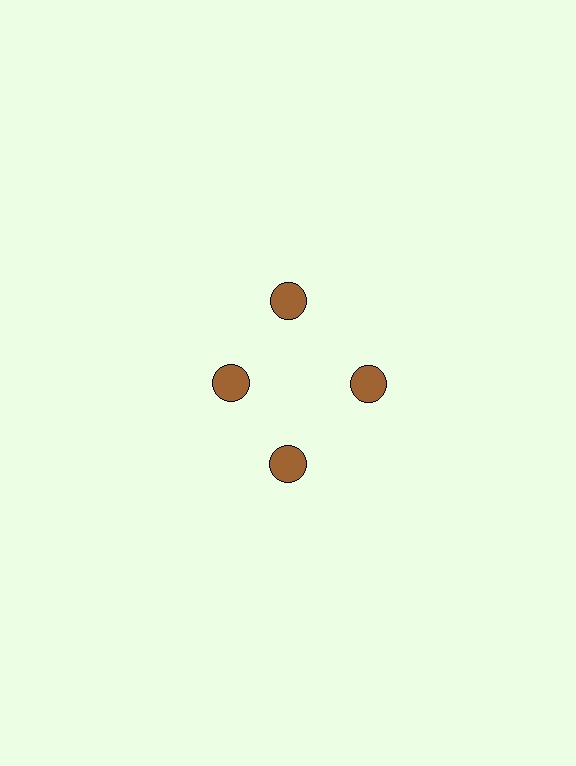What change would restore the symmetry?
The symmetry would be restored by moving it outward, back onto the ring so that all 4 circles sit at equal angles and equal distance from the center.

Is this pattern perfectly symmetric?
No. The 4 brown circles are arranged in a ring, but one element near the 9 o'clock position is pulled inward toward the center, breaking the 4-fold rotational symmetry.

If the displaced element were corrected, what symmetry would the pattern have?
It would have 4-fold rotational symmetry — the pattern would map onto itself every 90 degrees.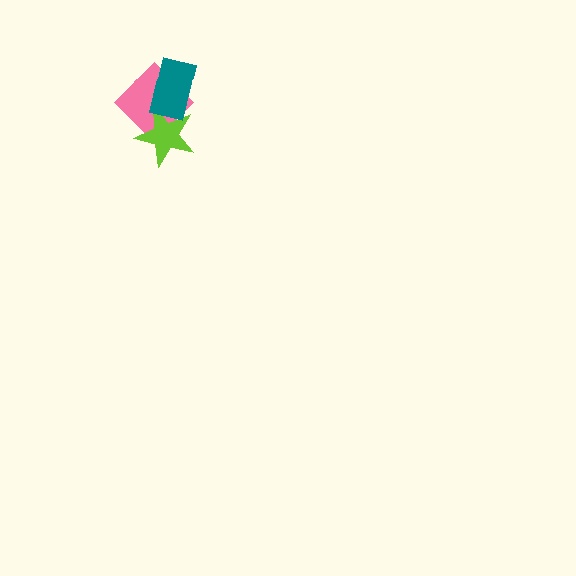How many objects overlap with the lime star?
2 objects overlap with the lime star.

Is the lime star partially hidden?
Yes, it is partially covered by another shape.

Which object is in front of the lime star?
The teal rectangle is in front of the lime star.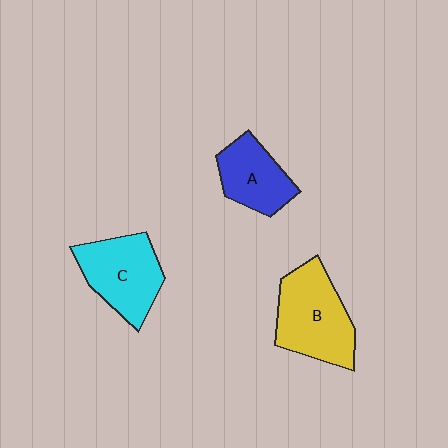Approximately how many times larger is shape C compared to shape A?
Approximately 1.3 times.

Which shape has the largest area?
Shape B (yellow).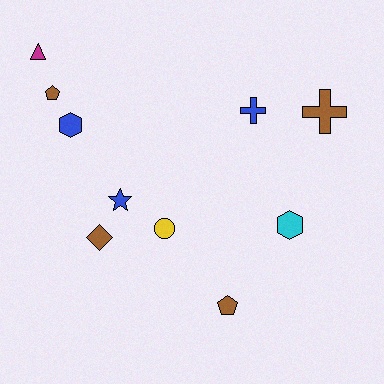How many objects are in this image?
There are 10 objects.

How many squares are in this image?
There are no squares.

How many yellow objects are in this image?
There is 1 yellow object.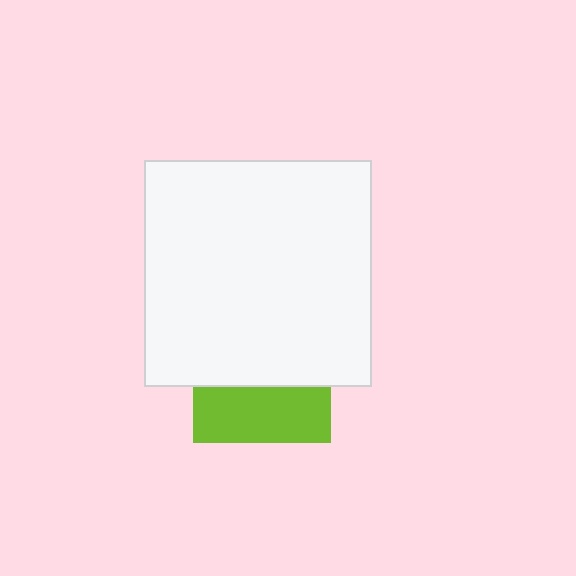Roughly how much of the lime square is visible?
A small part of it is visible (roughly 41%).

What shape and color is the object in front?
The object in front is a white square.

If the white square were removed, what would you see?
You would see the complete lime square.